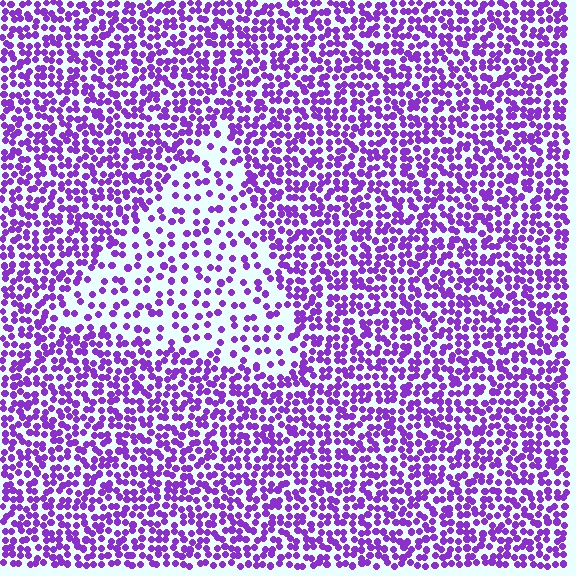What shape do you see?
I see a triangle.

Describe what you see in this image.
The image contains small purple elements arranged at two different densities. A triangle-shaped region is visible where the elements are less densely packed than the surrounding area.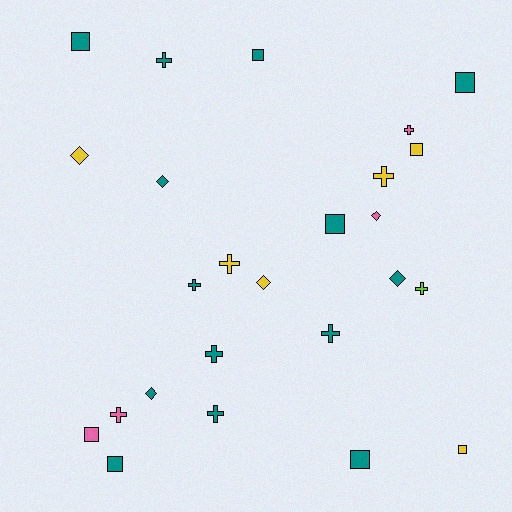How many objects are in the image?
There are 25 objects.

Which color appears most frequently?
Teal, with 14 objects.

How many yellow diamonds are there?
There are 2 yellow diamonds.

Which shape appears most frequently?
Cross, with 10 objects.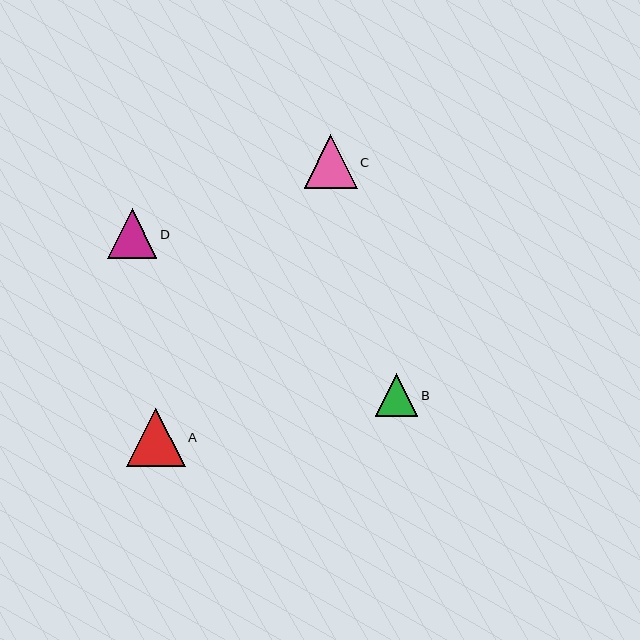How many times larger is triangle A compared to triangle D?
Triangle A is approximately 1.2 times the size of triangle D.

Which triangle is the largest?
Triangle A is the largest with a size of approximately 59 pixels.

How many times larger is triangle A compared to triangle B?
Triangle A is approximately 1.4 times the size of triangle B.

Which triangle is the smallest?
Triangle B is the smallest with a size of approximately 42 pixels.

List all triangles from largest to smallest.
From largest to smallest: A, C, D, B.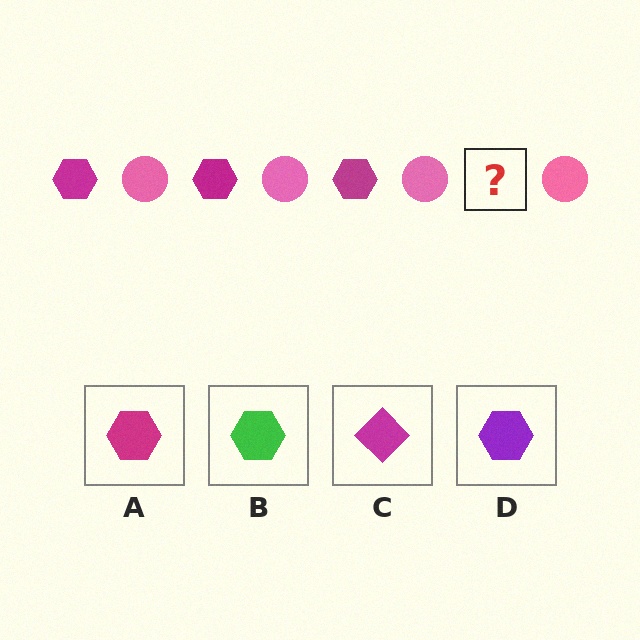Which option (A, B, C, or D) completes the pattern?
A.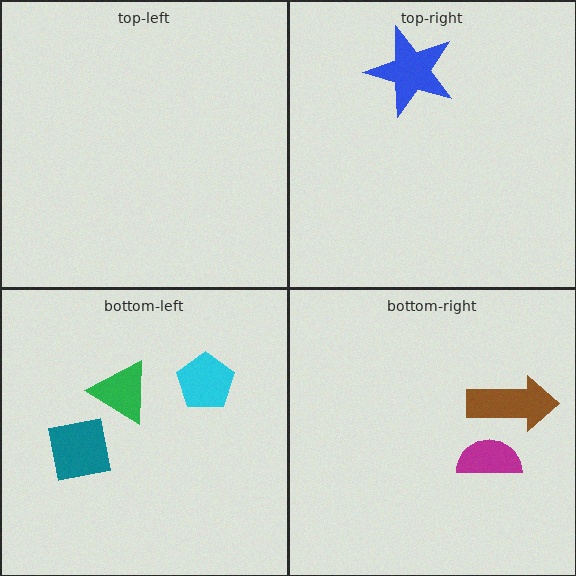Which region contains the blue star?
The top-right region.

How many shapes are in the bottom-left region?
3.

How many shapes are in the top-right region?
1.